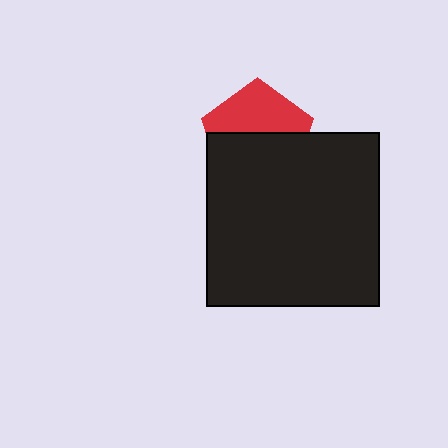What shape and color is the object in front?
The object in front is a black square.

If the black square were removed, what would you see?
You would see the complete red pentagon.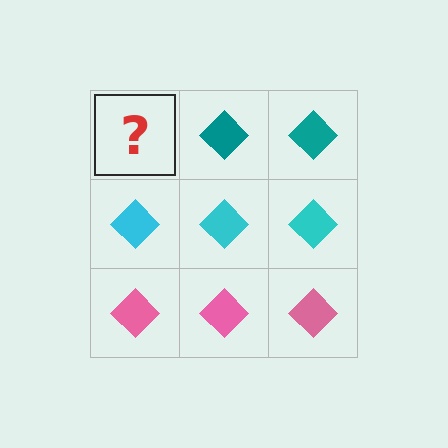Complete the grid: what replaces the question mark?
The question mark should be replaced with a teal diamond.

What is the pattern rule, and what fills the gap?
The rule is that each row has a consistent color. The gap should be filled with a teal diamond.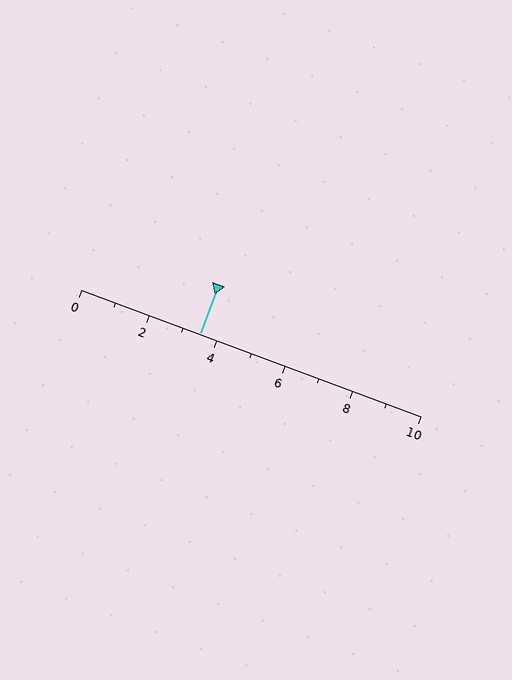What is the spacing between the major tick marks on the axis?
The major ticks are spaced 2 apart.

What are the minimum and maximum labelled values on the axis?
The axis runs from 0 to 10.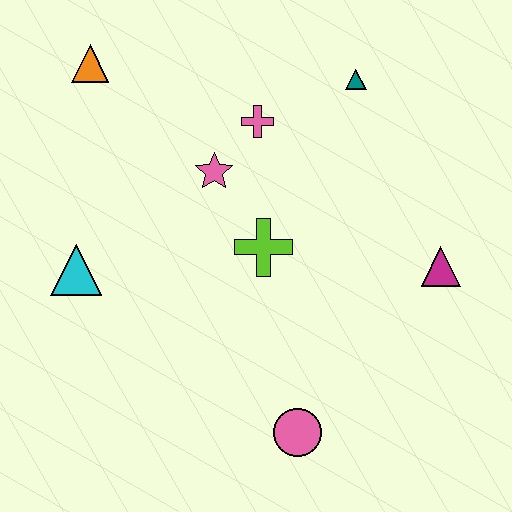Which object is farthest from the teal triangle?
The pink circle is farthest from the teal triangle.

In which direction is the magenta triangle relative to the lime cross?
The magenta triangle is to the right of the lime cross.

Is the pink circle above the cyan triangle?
No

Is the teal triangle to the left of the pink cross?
No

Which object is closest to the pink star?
The pink cross is closest to the pink star.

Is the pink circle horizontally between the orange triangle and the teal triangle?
Yes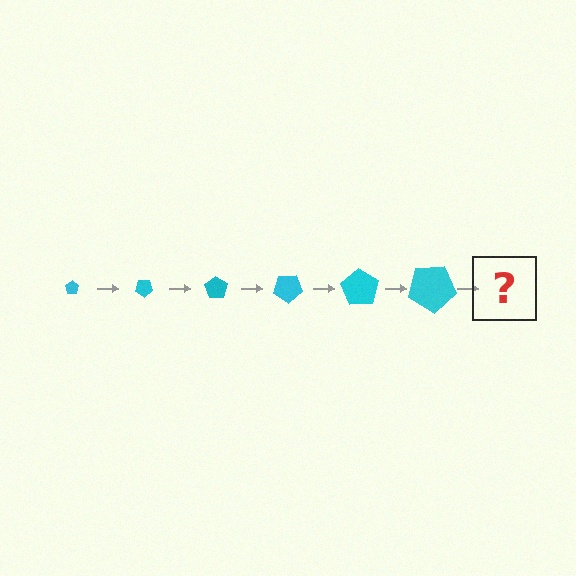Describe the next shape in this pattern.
It should be a pentagon, larger than the previous one and rotated 210 degrees from the start.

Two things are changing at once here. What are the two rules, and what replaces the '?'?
The two rules are that the pentagon grows larger each step and it rotates 35 degrees each step. The '?' should be a pentagon, larger than the previous one and rotated 210 degrees from the start.